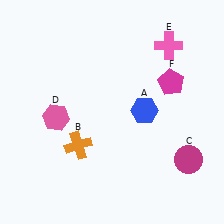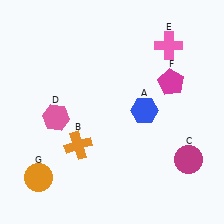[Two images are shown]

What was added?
An orange circle (G) was added in Image 2.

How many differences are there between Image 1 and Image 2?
There is 1 difference between the two images.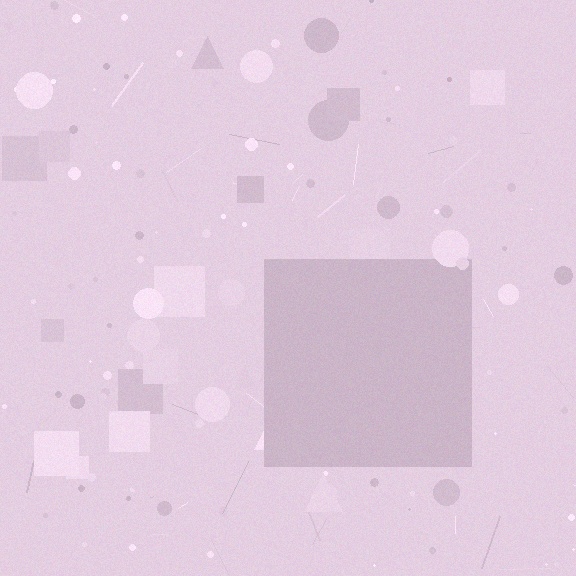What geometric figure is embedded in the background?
A square is embedded in the background.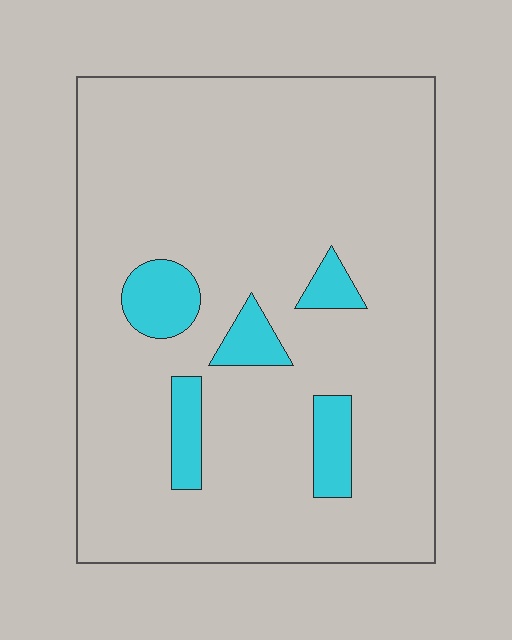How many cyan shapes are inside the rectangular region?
5.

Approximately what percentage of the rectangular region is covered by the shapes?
Approximately 10%.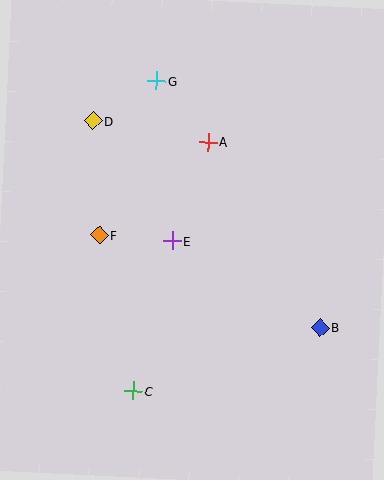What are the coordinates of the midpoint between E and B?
The midpoint between E and B is at (246, 284).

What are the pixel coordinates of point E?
Point E is at (172, 241).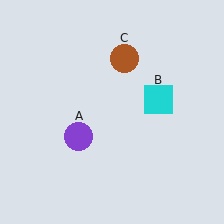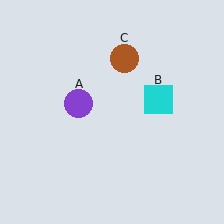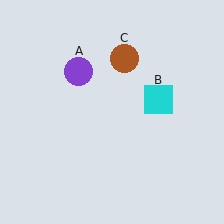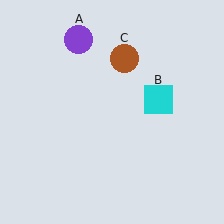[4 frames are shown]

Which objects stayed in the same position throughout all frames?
Cyan square (object B) and brown circle (object C) remained stationary.